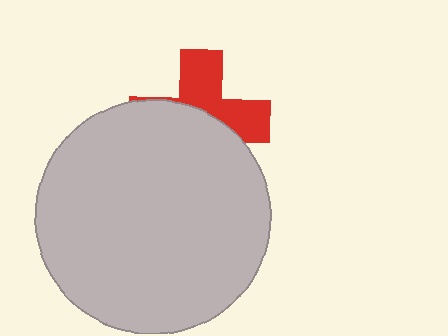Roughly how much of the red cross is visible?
A small part of it is visible (roughly 44%).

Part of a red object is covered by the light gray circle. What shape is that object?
It is a cross.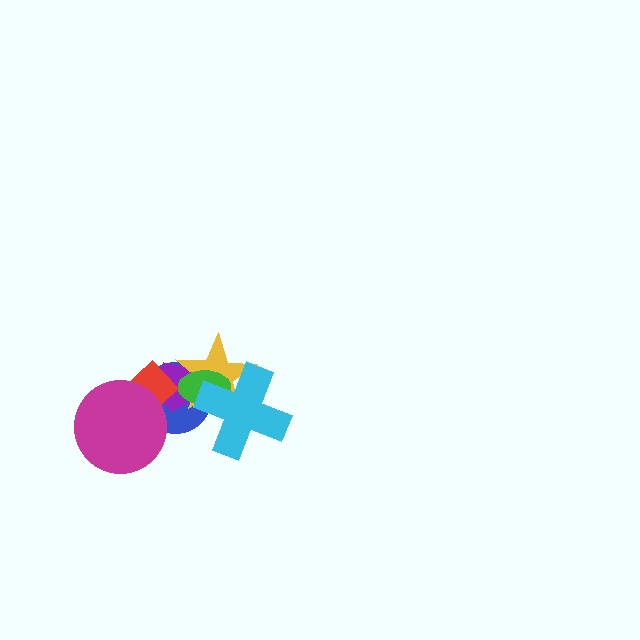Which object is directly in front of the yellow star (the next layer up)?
The green ellipse is directly in front of the yellow star.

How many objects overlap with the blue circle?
6 objects overlap with the blue circle.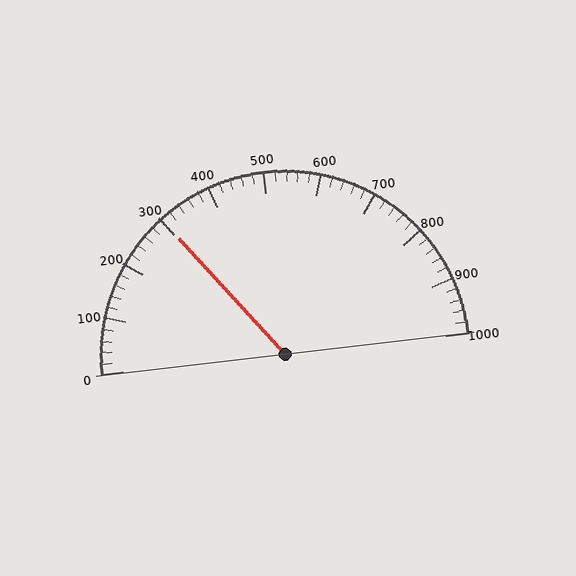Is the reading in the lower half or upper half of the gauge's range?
The reading is in the lower half of the range (0 to 1000).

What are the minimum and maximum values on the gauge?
The gauge ranges from 0 to 1000.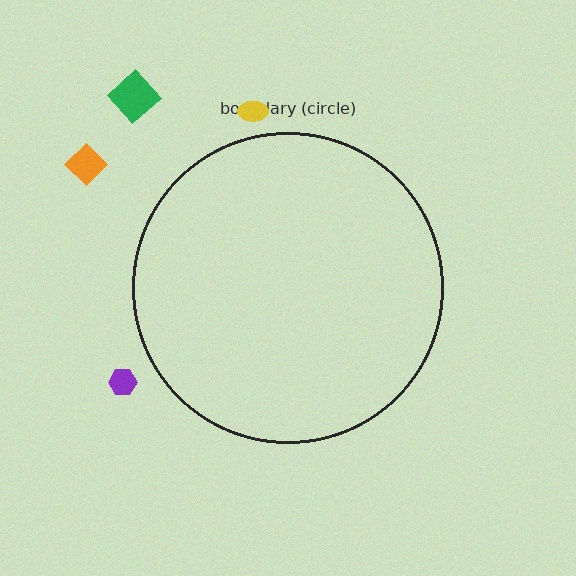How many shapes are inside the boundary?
0 inside, 4 outside.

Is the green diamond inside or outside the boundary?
Outside.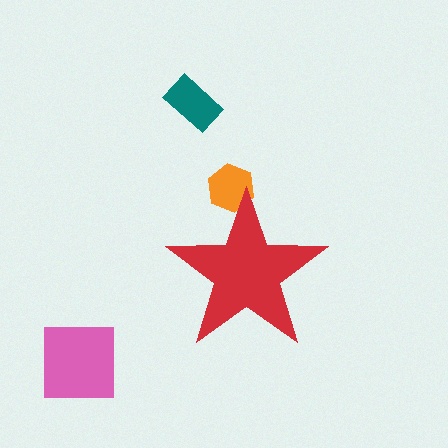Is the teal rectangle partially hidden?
No, the teal rectangle is fully visible.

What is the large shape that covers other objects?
A red star.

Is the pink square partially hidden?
No, the pink square is fully visible.